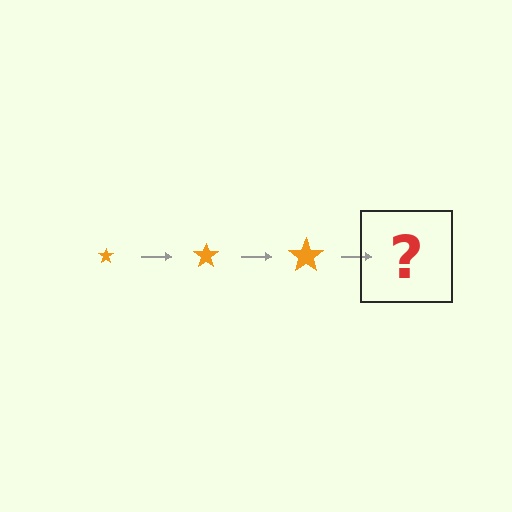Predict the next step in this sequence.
The next step is an orange star, larger than the previous one.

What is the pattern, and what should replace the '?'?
The pattern is that the star gets progressively larger each step. The '?' should be an orange star, larger than the previous one.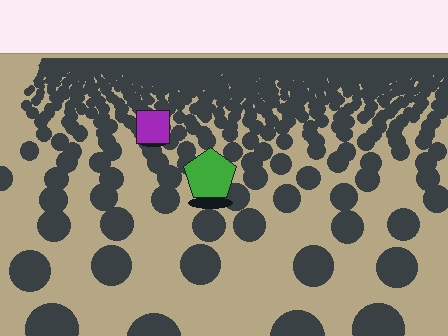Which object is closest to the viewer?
The green pentagon is closest. The texture marks near it are larger and more spread out.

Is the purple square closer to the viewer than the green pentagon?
No. The green pentagon is closer — you can tell from the texture gradient: the ground texture is coarser near it.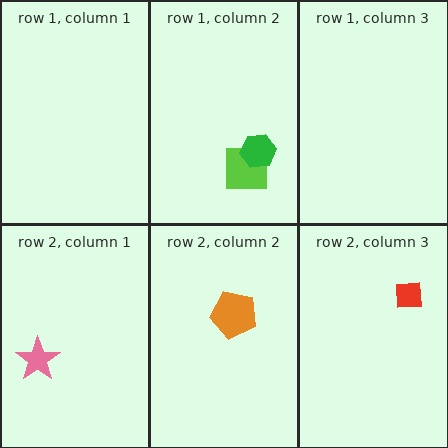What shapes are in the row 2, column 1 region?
The pink star.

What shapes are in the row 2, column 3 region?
The red square.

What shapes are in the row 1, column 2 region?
The lime square, the green hexagon.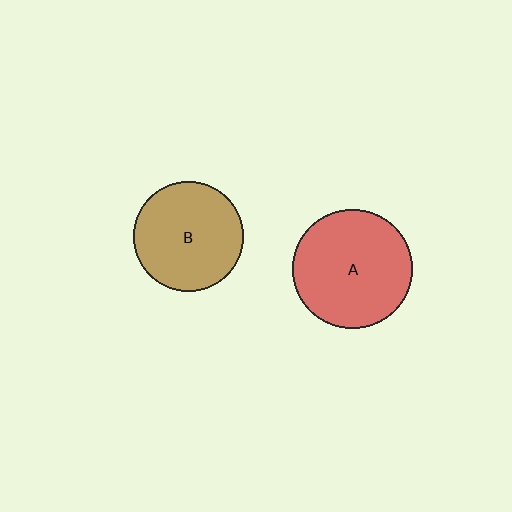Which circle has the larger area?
Circle A (red).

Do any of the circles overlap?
No, none of the circles overlap.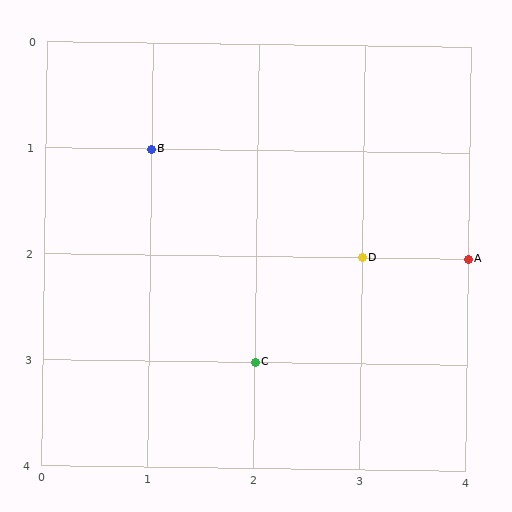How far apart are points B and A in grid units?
Points B and A are 3 columns and 1 row apart (about 3.2 grid units diagonally).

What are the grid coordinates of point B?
Point B is at grid coordinates (1, 1).